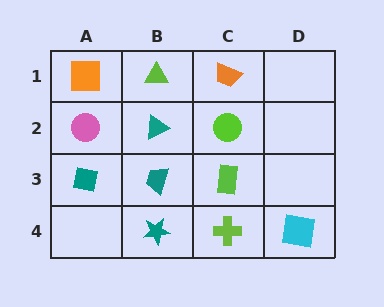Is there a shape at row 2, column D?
No, that cell is empty.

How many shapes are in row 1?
3 shapes.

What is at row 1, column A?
An orange square.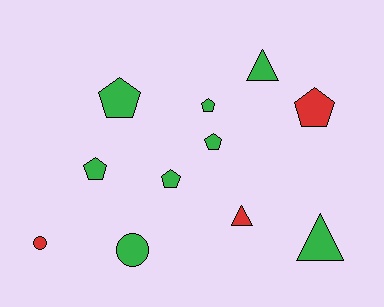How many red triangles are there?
There is 1 red triangle.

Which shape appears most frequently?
Pentagon, with 6 objects.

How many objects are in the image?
There are 11 objects.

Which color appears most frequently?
Green, with 8 objects.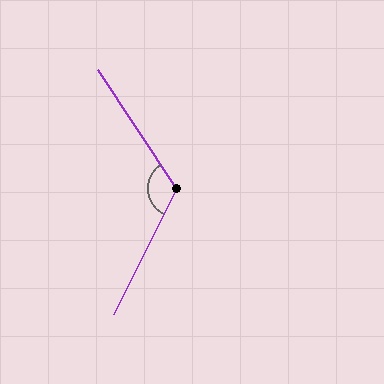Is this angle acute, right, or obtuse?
It is obtuse.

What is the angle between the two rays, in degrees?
Approximately 120 degrees.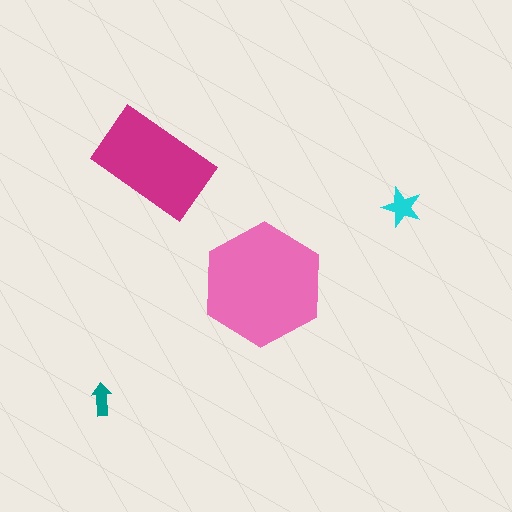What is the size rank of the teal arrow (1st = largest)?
4th.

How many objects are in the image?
There are 4 objects in the image.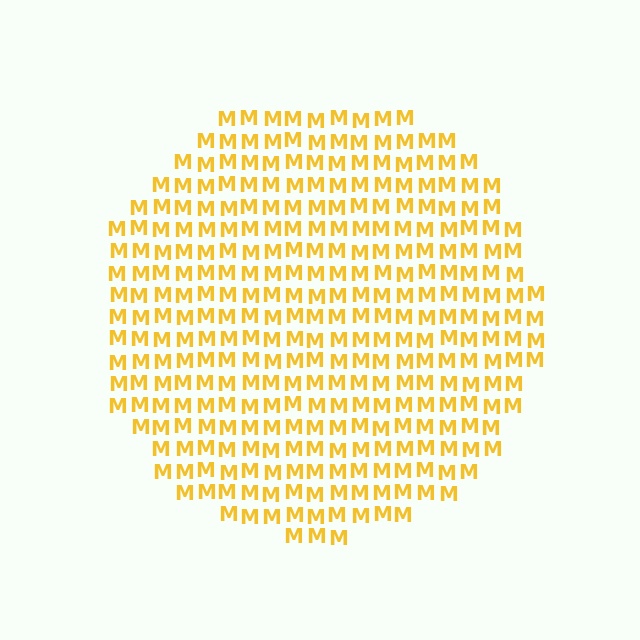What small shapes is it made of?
It is made of small letter M's.